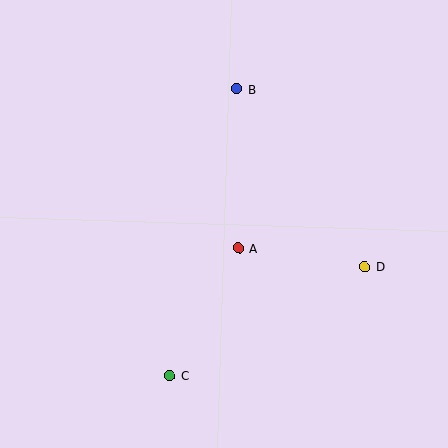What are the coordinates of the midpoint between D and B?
The midpoint between D and B is at (301, 178).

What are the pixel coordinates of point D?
Point D is at (364, 267).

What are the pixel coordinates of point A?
Point A is at (239, 248).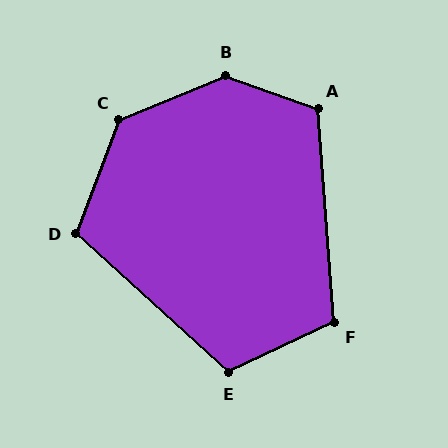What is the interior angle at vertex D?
Approximately 112 degrees (obtuse).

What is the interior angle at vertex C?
Approximately 133 degrees (obtuse).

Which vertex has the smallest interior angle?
F, at approximately 111 degrees.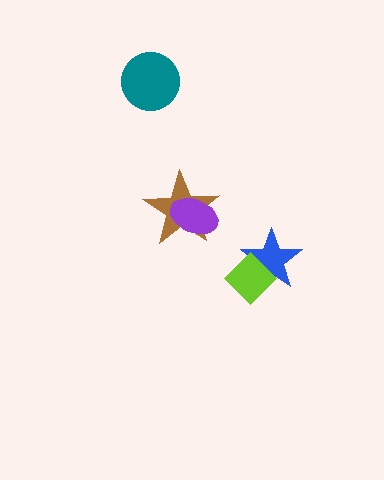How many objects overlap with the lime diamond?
1 object overlaps with the lime diamond.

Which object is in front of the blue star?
The lime diamond is in front of the blue star.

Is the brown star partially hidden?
Yes, it is partially covered by another shape.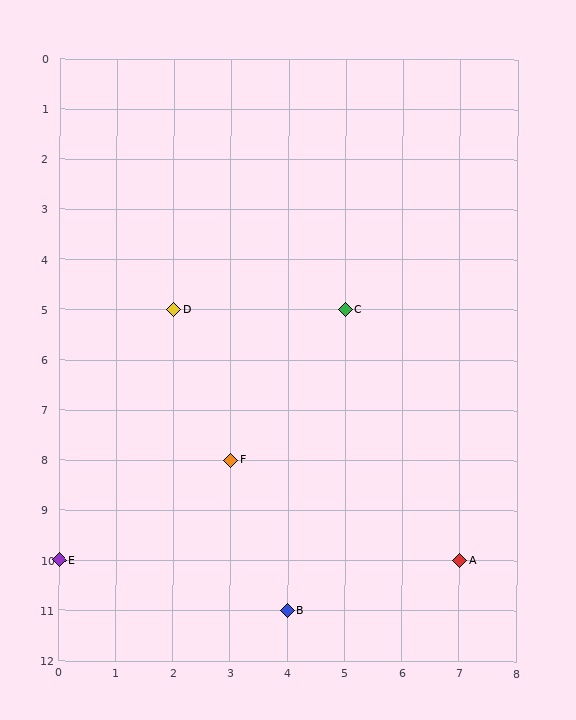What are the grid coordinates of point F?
Point F is at grid coordinates (3, 8).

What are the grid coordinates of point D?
Point D is at grid coordinates (2, 5).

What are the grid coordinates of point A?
Point A is at grid coordinates (7, 10).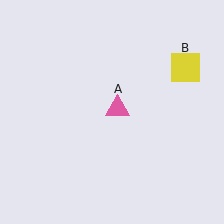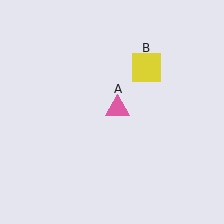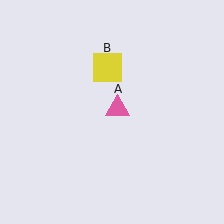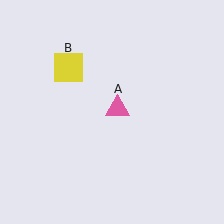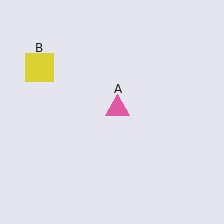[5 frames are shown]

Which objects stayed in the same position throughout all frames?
Pink triangle (object A) remained stationary.